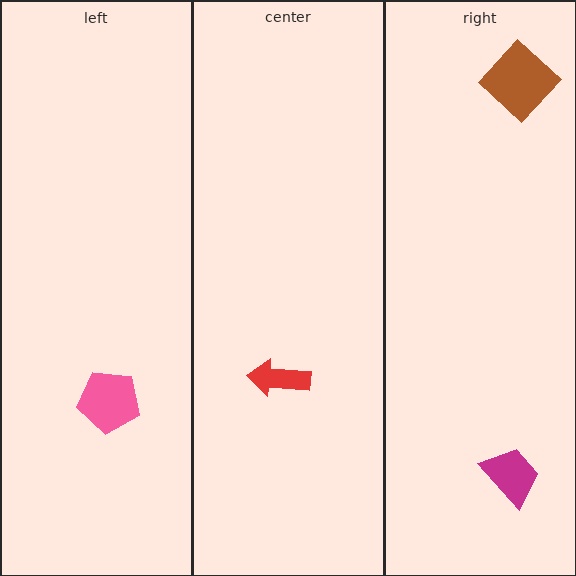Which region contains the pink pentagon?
The left region.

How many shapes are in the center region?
1.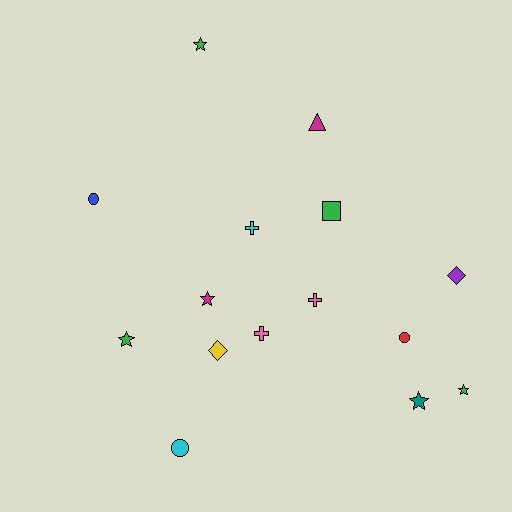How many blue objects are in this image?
There is 1 blue object.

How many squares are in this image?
There is 1 square.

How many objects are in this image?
There are 15 objects.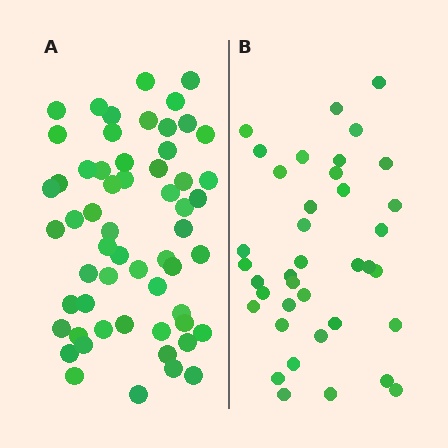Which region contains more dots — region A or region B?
Region A (the left region) has more dots.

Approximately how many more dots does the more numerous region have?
Region A has approximately 20 more dots than region B.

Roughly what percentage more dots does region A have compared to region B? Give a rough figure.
About 55% more.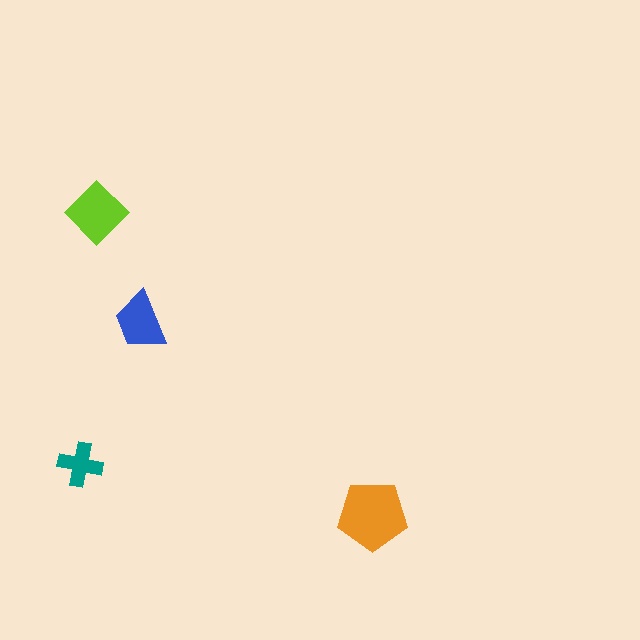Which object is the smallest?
The teal cross.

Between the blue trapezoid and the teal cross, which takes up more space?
The blue trapezoid.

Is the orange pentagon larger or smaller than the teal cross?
Larger.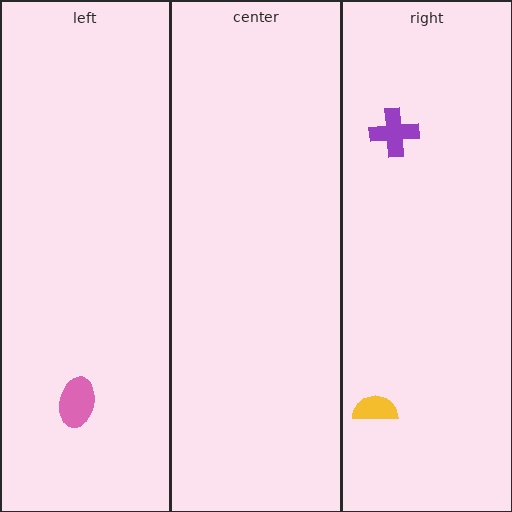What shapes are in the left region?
The pink ellipse.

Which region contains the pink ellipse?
The left region.